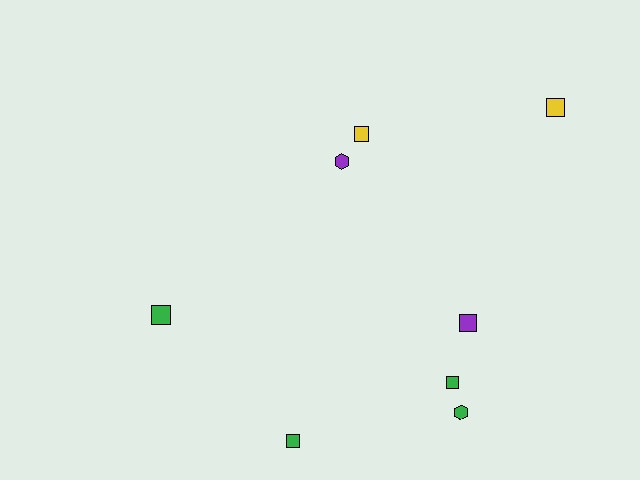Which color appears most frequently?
Green, with 4 objects.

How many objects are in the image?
There are 8 objects.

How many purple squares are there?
There is 1 purple square.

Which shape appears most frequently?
Square, with 6 objects.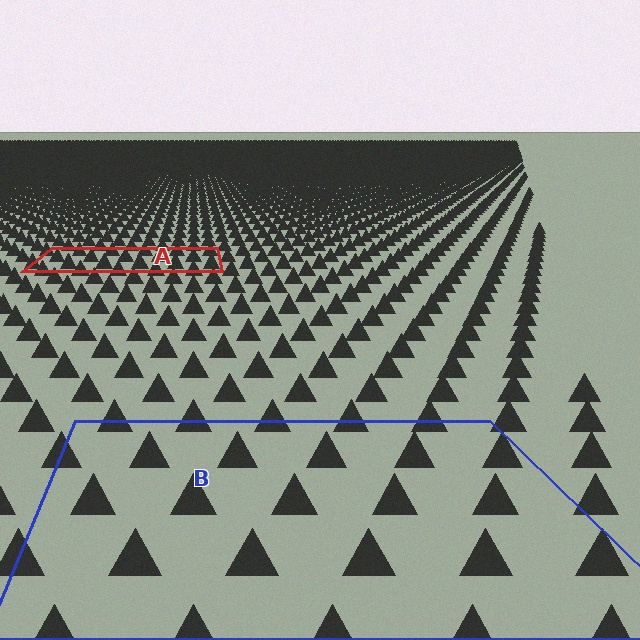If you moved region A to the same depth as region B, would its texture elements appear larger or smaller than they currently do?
They would appear larger. At a closer depth, the same texture elements are projected at a bigger on-screen size.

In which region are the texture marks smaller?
The texture marks are smaller in region A, because it is farther away.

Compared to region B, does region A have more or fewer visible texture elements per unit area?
Region A has more texture elements per unit area — they are packed more densely because it is farther away.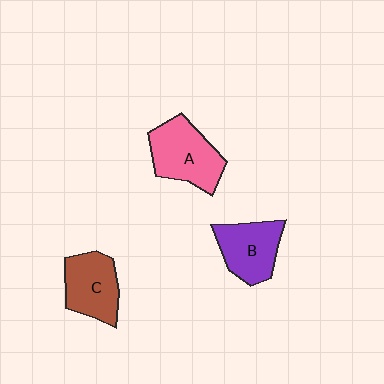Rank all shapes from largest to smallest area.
From largest to smallest: A (pink), C (brown), B (purple).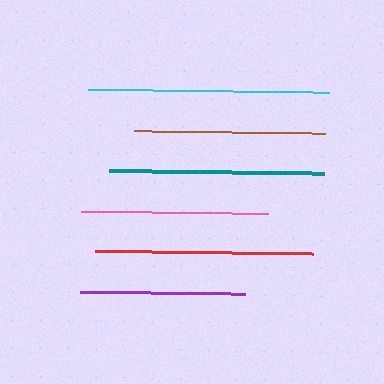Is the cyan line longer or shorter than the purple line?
The cyan line is longer than the purple line.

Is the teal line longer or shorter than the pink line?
The teal line is longer than the pink line.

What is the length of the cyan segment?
The cyan segment is approximately 241 pixels long.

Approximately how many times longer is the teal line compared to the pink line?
The teal line is approximately 1.2 times the length of the pink line.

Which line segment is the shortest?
The purple line is the shortest at approximately 165 pixels.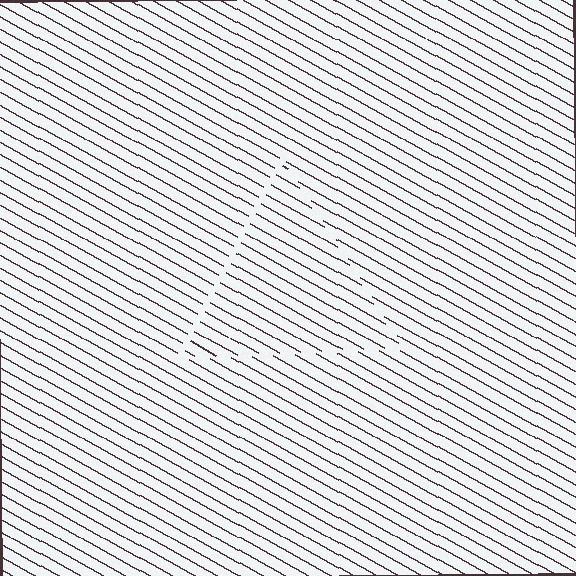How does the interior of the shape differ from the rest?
The interior of the shape contains the same grating, shifted by half a period — the contour is defined by the phase discontinuity where line-ends from the inner and outer gratings abut.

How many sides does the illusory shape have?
3 sides — the line-ends trace a triangle.